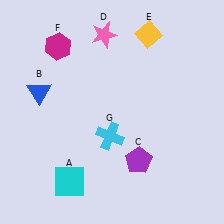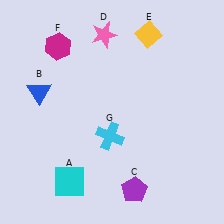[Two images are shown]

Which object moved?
The purple pentagon (C) moved down.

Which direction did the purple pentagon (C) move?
The purple pentagon (C) moved down.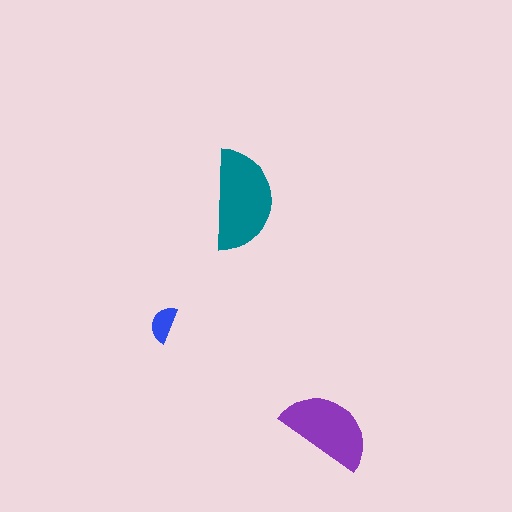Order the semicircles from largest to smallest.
the teal one, the purple one, the blue one.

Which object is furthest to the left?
The blue semicircle is leftmost.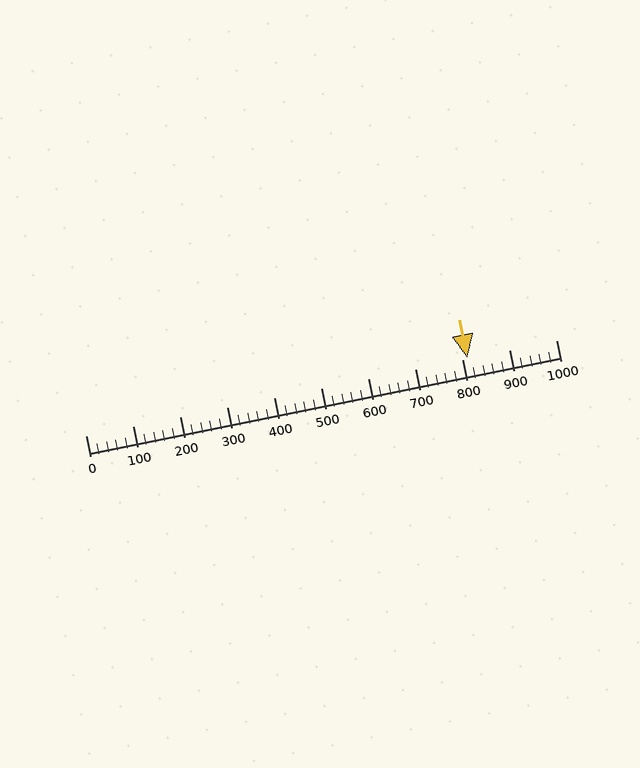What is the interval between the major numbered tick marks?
The major tick marks are spaced 100 units apart.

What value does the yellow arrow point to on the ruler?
The yellow arrow points to approximately 811.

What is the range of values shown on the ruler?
The ruler shows values from 0 to 1000.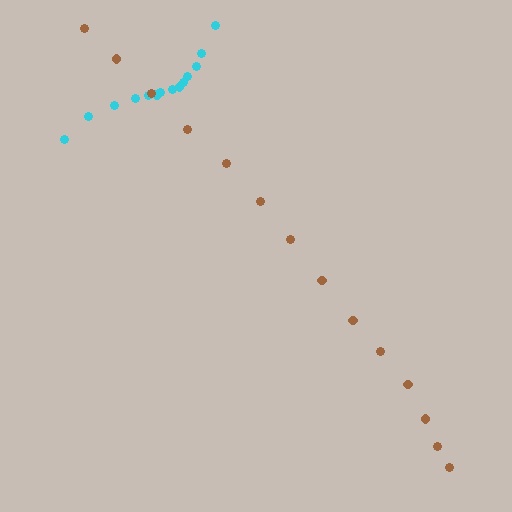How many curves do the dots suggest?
There are 2 distinct paths.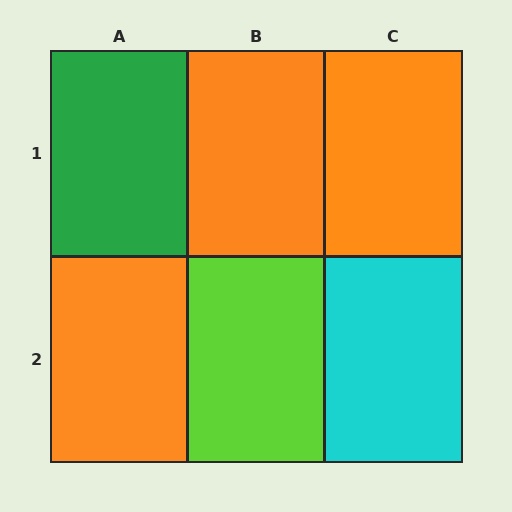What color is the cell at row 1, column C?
Orange.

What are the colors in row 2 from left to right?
Orange, lime, cyan.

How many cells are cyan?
1 cell is cyan.